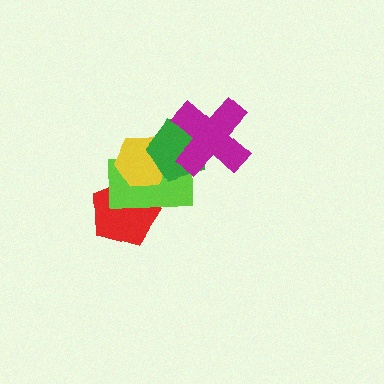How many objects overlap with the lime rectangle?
3 objects overlap with the lime rectangle.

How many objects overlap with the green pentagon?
3 objects overlap with the green pentagon.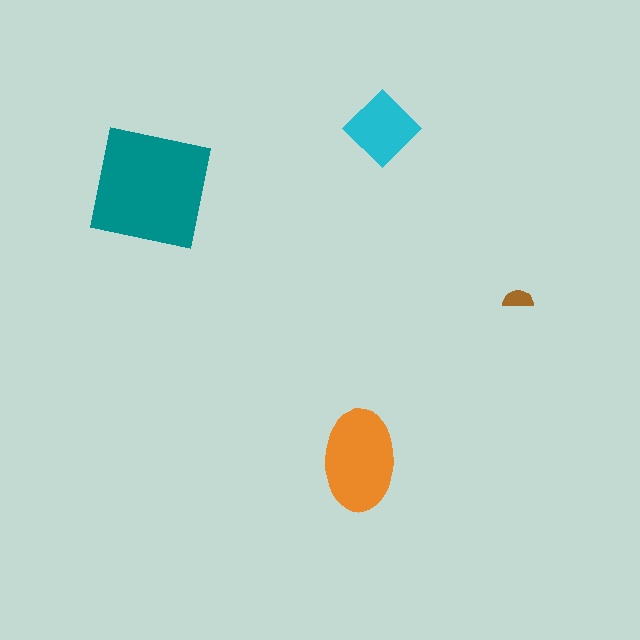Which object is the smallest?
The brown semicircle.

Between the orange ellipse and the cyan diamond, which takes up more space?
The orange ellipse.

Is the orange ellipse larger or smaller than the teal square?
Smaller.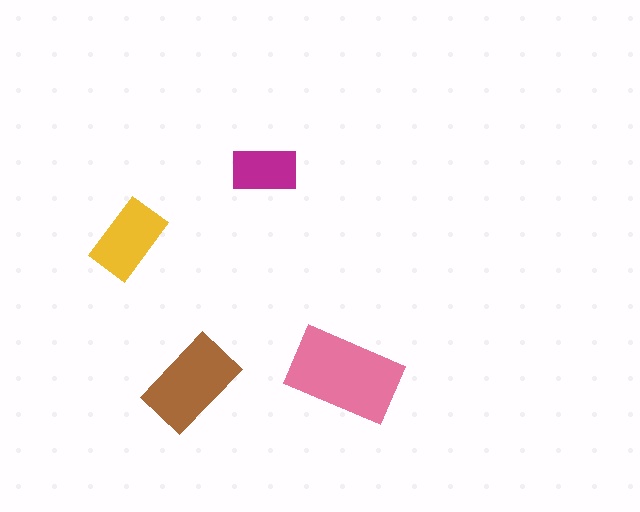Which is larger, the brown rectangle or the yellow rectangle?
The brown one.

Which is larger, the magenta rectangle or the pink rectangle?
The pink one.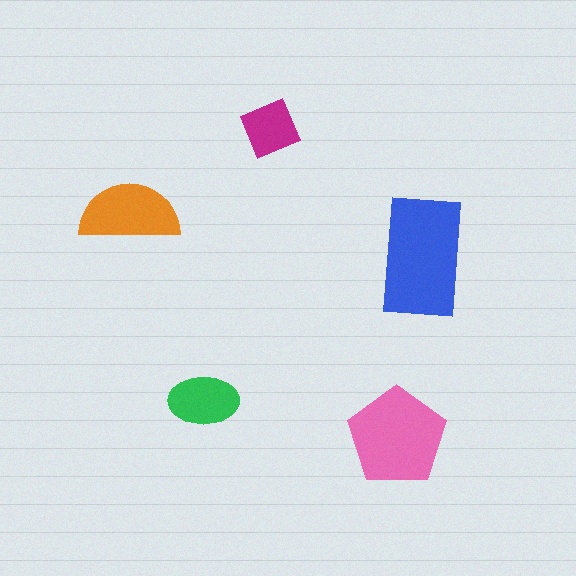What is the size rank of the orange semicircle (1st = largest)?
3rd.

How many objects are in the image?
There are 5 objects in the image.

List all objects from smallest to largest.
The magenta diamond, the green ellipse, the orange semicircle, the pink pentagon, the blue rectangle.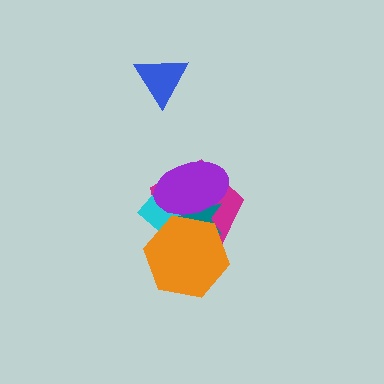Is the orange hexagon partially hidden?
Yes, it is partially covered by another shape.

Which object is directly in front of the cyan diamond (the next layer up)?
The teal star is directly in front of the cyan diamond.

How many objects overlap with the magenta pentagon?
4 objects overlap with the magenta pentagon.